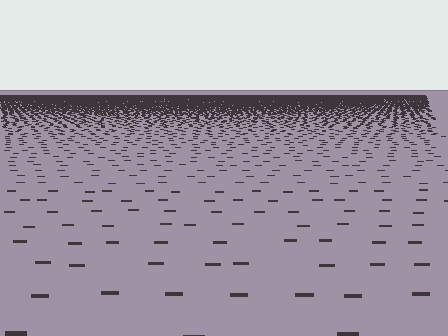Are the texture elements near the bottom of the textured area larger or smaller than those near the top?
Larger. Near the bottom, elements are closer to the viewer and appear at a bigger on-screen size.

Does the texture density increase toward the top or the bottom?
Density increases toward the top.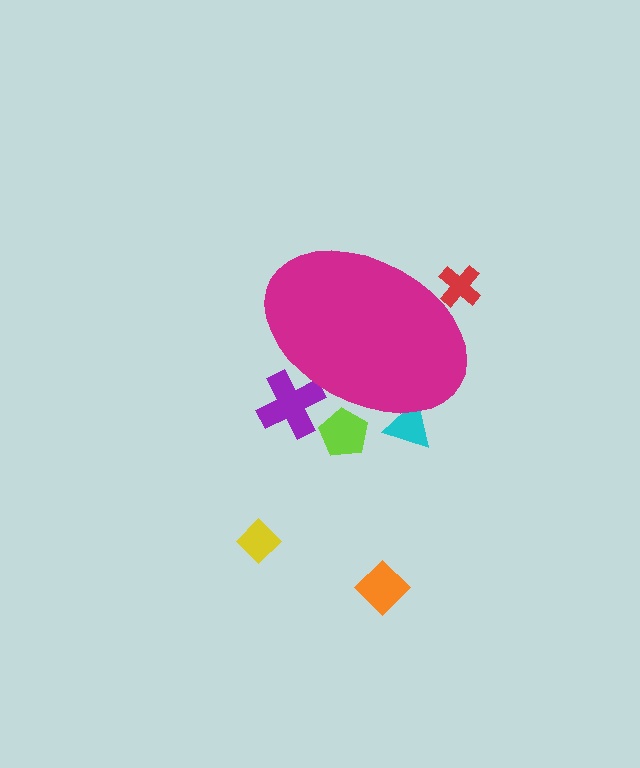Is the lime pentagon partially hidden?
Yes, the lime pentagon is partially hidden behind the magenta ellipse.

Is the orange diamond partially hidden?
No, the orange diamond is fully visible.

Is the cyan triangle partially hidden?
Yes, the cyan triangle is partially hidden behind the magenta ellipse.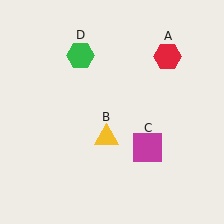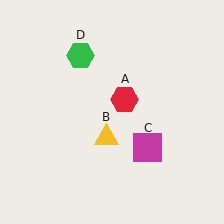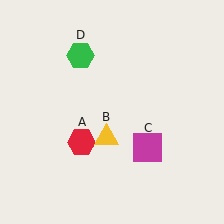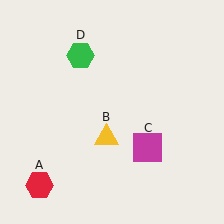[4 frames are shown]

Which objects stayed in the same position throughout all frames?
Yellow triangle (object B) and magenta square (object C) and green hexagon (object D) remained stationary.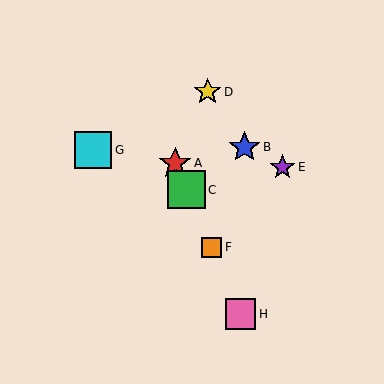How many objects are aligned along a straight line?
4 objects (A, C, F, H) are aligned along a straight line.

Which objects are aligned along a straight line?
Objects A, C, F, H are aligned along a straight line.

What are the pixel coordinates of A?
Object A is at (175, 163).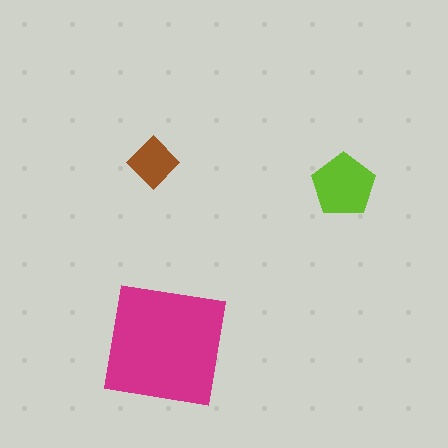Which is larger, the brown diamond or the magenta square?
The magenta square.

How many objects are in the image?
There are 3 objects in the image.